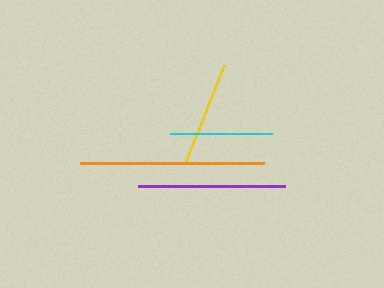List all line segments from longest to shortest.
From longest to shortest: orange, purple, yellow, cyan.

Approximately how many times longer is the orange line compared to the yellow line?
The orange line is approximately 1.7 times the length of the yellow line.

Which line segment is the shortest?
The cyan line is the shortest at approximately 101 pixels.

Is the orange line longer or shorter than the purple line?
The orange line is longer than the purple line.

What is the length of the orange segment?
The orange segment is approximately 184 pixels long.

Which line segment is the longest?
The orange line is the longest at approximately 184 pixels.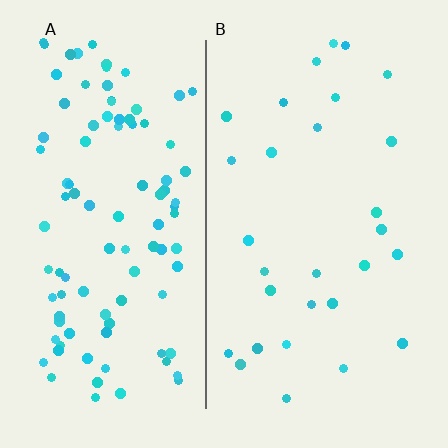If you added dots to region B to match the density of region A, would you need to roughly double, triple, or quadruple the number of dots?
Approximately quadruple.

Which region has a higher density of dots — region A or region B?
A (the left).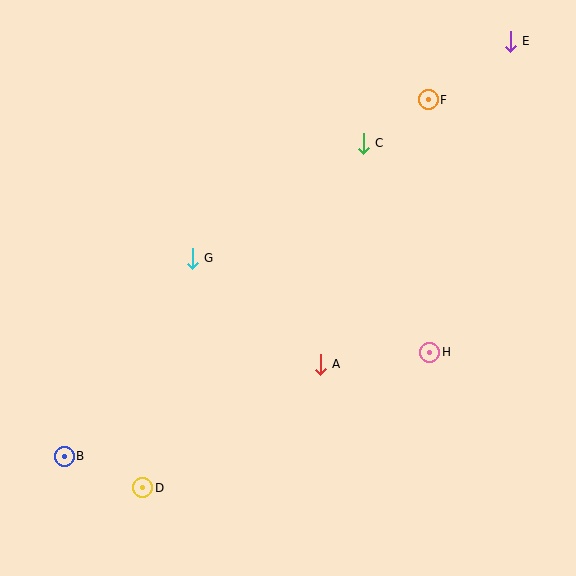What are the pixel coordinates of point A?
Point A is at (320, 364).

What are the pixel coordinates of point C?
Point C is at (363, 143).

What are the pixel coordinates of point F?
Point F is at (428, 100).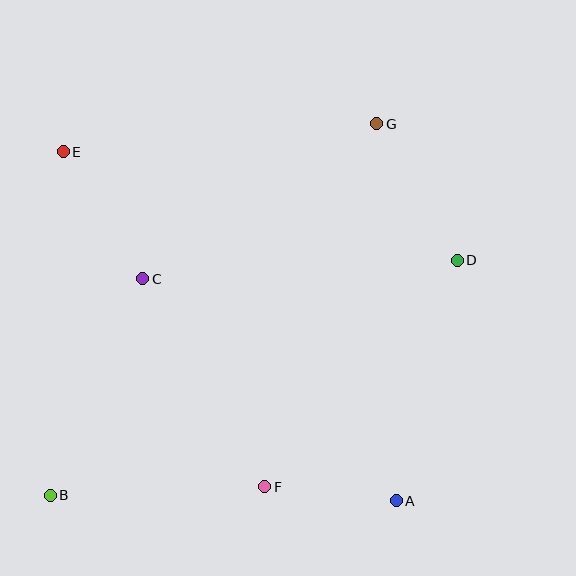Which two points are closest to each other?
Points A and F are closest to each other.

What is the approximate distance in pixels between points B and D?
The distance between B and D is approximately 470 pixels.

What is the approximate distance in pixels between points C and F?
The distance between C and F is approximately 241 pixels.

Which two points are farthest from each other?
Points B and G are farthest from each other.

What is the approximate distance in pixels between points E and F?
The distance between E and F is approximately 391 pixels.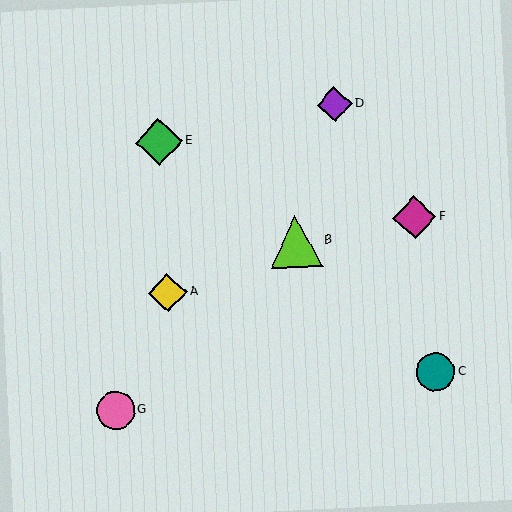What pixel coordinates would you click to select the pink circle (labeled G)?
Click at (115, 410) to select the pink circle G.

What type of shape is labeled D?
Shape D is a purple diamond.